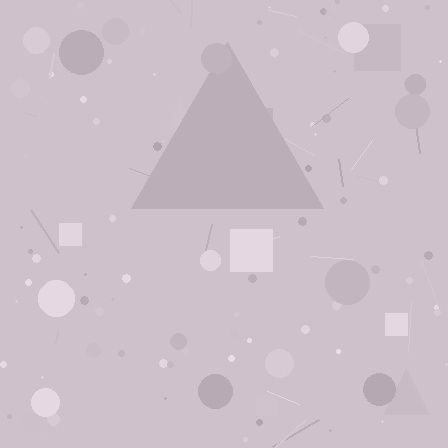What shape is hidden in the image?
A triangle is hidden in the image.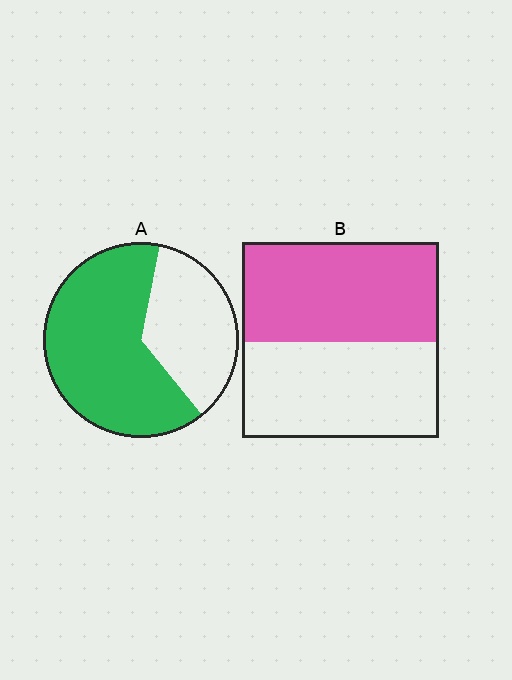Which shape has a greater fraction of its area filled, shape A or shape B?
Shape A.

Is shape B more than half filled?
Roughly half.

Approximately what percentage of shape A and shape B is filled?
A is approximately 65% and B is approximately 50%.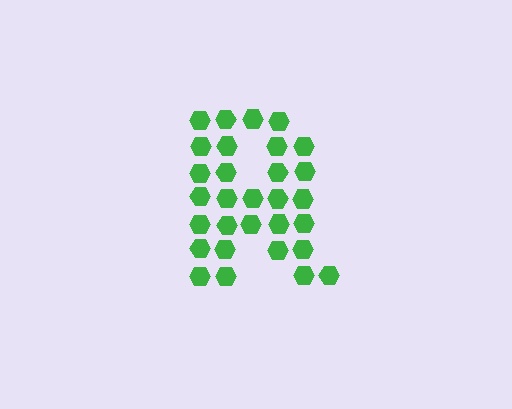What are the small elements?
The small elements are hexagons.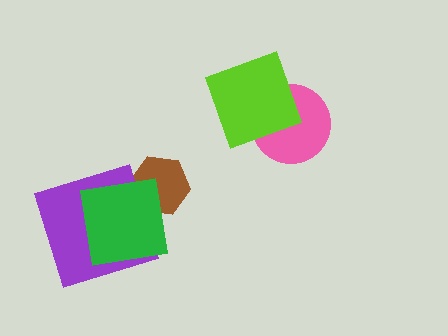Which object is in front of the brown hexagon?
The green square is in front of the brown hexagon.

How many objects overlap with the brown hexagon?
1 object overlaps with the brown hexagon.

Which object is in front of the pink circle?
The lime square is in front of the pink circle.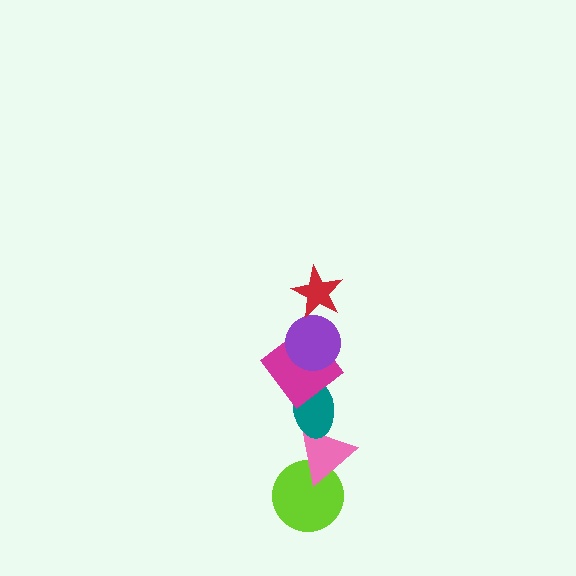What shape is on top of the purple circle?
The red star is on top of the purple circle.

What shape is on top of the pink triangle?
The teal ellipse is on top of the pink triangle.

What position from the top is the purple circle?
The purple circle is 2nd from the top.